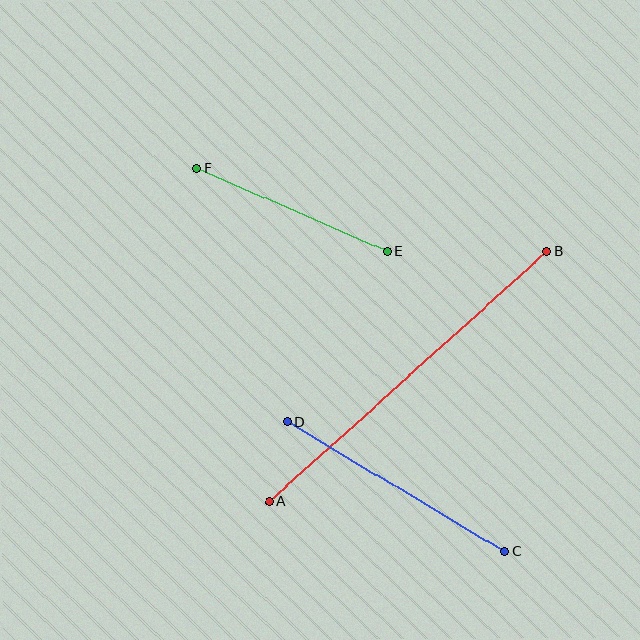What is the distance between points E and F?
The distance is approximately 208 pixels.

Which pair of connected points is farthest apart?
Points A and B are farthest apart.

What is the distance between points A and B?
The distance is approximately 375 pixels.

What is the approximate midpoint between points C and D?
The midpoint is at approximately (396, 487) pixels.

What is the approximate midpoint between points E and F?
The midpoint is at approximately (292, 210) pixels.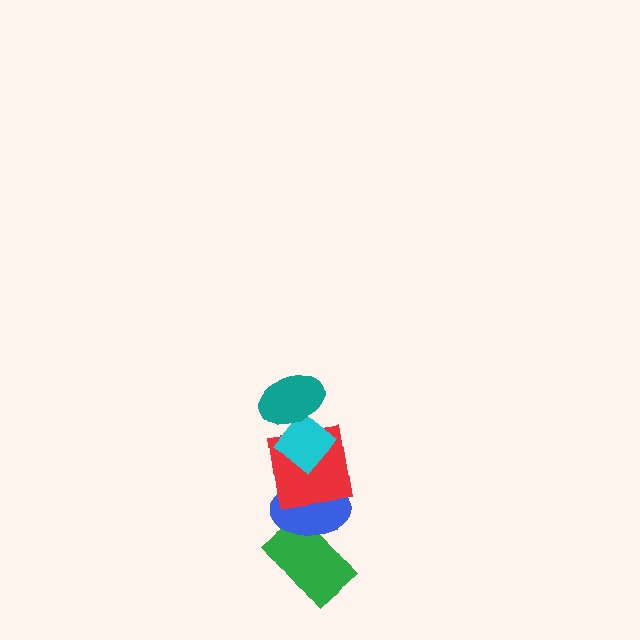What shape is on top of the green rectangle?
The blue ellipse is on top of the green rectangle.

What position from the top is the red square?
The red square is 3rd from the top.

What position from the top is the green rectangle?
The green rectangle is 5th from the top.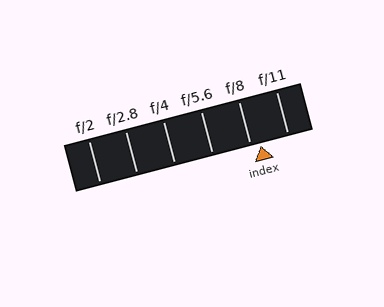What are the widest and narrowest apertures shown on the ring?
The widest aperture shown is f/2 and the narrowest is f/11.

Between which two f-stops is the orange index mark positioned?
The index mark is between f/8 and f/11.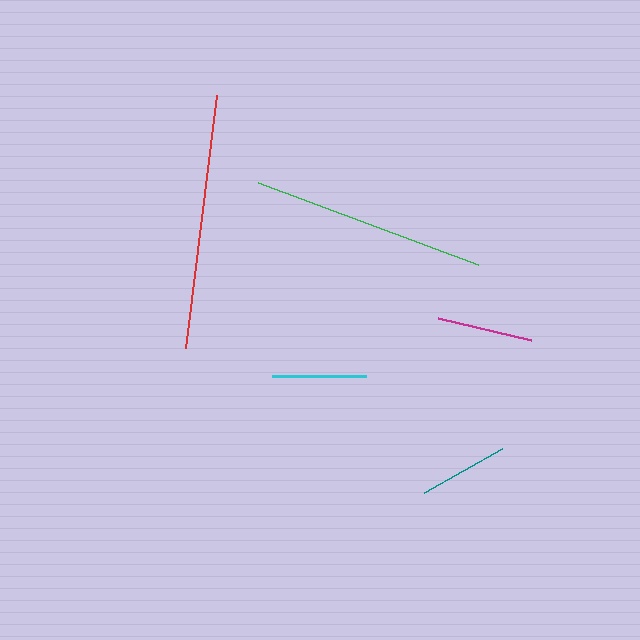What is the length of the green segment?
The green segment is approximately 235 pixels long.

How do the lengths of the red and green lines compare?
The red and green lines are approximately the same length.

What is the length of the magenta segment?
The magenta segment is approximately 96 pixels long.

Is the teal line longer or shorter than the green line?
The green line is longer than the teal line.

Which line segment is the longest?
The red line is the longest at approximately 254 pixels.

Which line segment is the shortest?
The teal line is the shortest at approximately 90 pixels.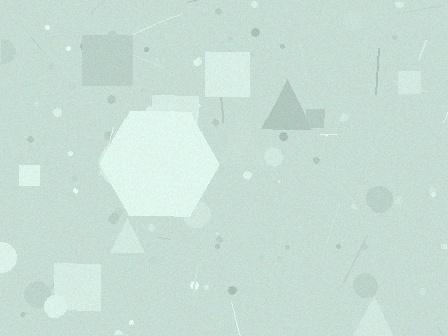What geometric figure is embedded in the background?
A hexagon is embedded in the background.